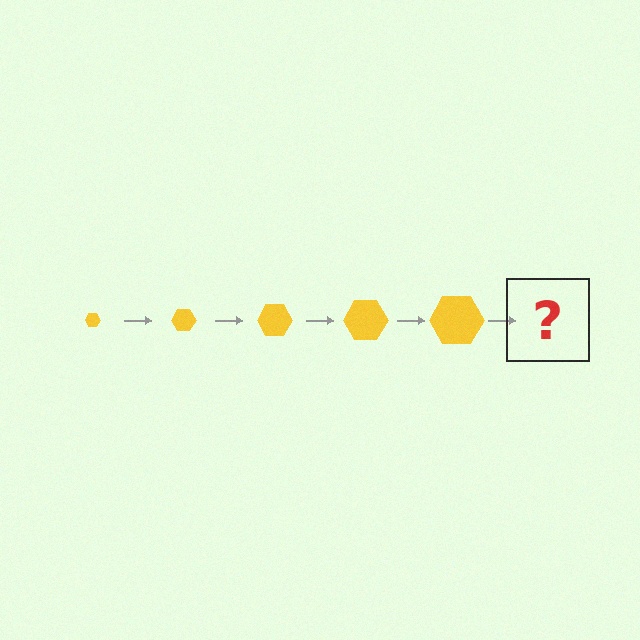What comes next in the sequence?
The next element should be a yellow hexagon, larger than the previous one.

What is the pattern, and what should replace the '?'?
The pattern is that the hexagon gets progressively larger each step. The '?' should be a yellow hexagon, larger than the previous one.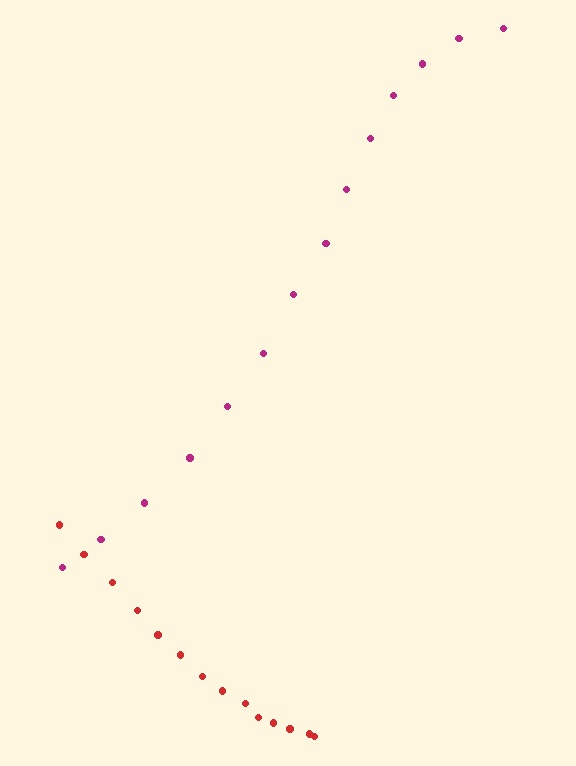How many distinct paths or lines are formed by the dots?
There are 2 distinct paths.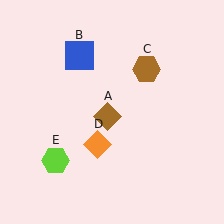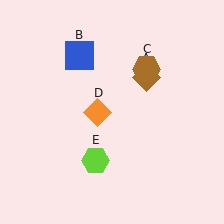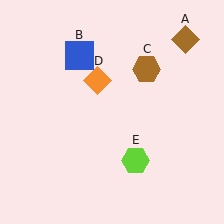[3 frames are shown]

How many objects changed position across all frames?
3 objects changed position: brown diamond (object A), orange diamond (object D), lime hexagon (object E).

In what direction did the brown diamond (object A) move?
The brown diamond (object A) moved up and to the right.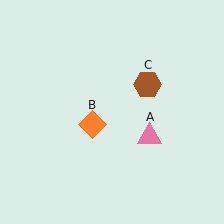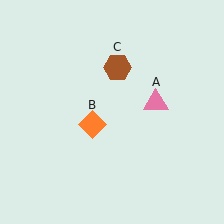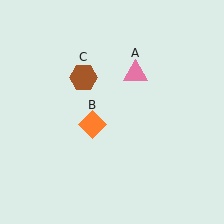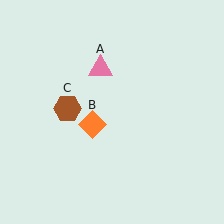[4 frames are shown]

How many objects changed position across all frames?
2 objects changed position: pink triangle (object A), brown hexagon (object C).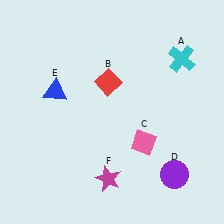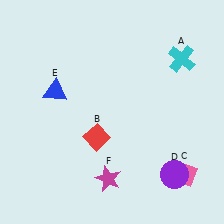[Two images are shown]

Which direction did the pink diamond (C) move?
The pink diamond (C) moved right.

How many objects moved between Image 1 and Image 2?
2 objects moved between the two images.